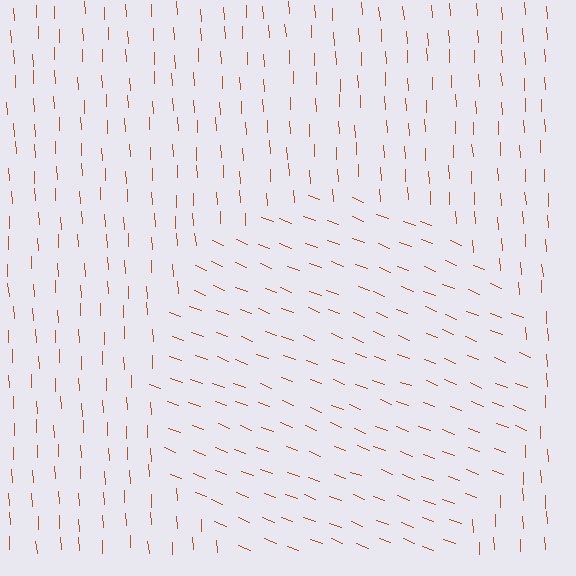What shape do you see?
I see a circle.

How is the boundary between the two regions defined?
The boundary is defined purely by a change in line orientation (approximately 65 degrees difference). All lines are the same color and thickness.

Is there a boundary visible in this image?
Yes, there is a texture boundary formed by a change in line orientation.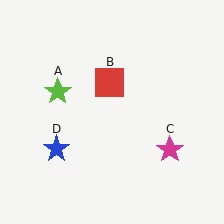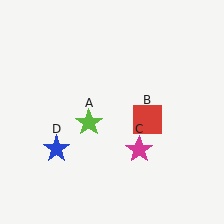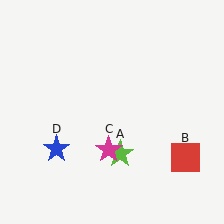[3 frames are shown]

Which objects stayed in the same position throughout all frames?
Blue star (object D) remained stationary.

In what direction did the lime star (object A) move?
The lime star (object A) moved down and to the right.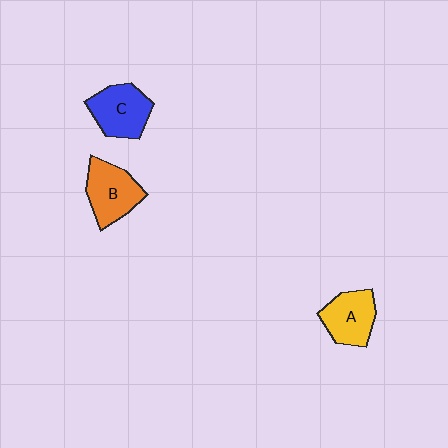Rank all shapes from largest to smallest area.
From largest to smallest: C (blue), B (orange), A (yellow).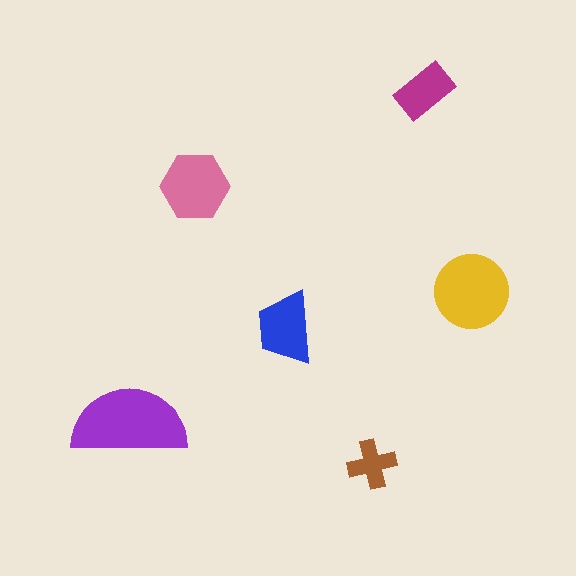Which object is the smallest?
The brown cross.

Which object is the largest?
The purple semicircle.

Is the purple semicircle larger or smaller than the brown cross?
Larger.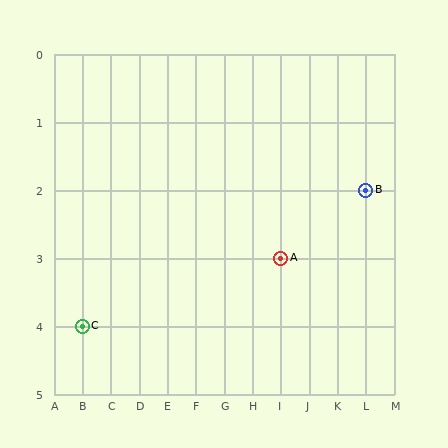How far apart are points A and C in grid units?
Points A and C are 7 columns and 1 row apart (about 7.1 grid units diagonally).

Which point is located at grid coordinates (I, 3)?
Point A is at (I, 3).